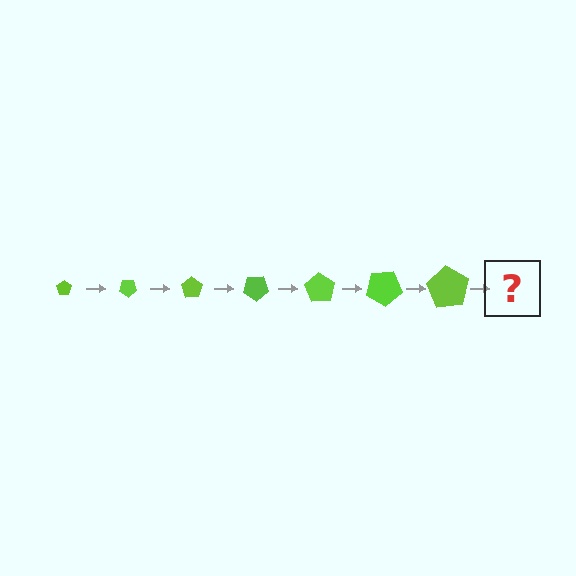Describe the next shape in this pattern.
It should be a pentagon, larger than the previous one and rotated 245 degrees from the start.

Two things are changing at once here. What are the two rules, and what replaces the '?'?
The two rules are that the pentagon grows larger each step and it rotates 35 degrees each step. The '?' should be a pentagon, larger than the previous one and rotated 245 degrees from the start.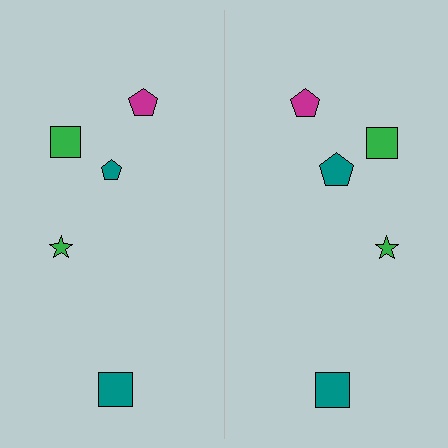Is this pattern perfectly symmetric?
No, the pattern is not perfectly symmetric. The teal pentagon on the right side has a different size than its mirror counterpart.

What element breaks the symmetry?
The teal pentagon on the right side has a different size than its mirror counterpart.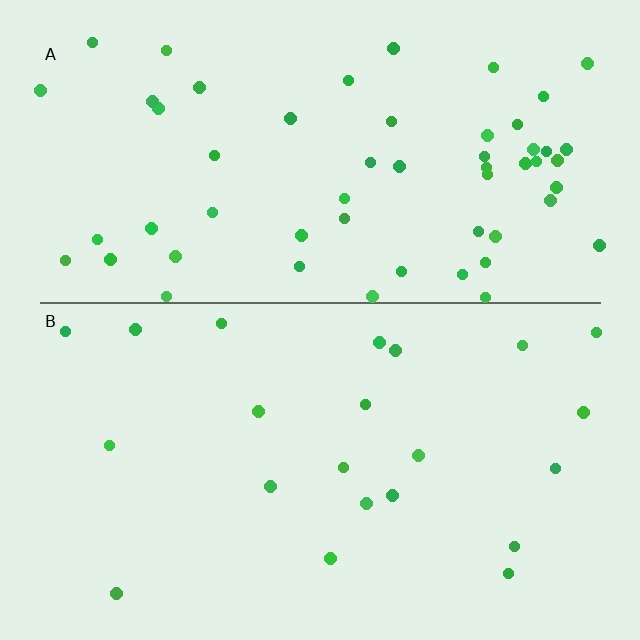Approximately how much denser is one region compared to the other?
Approximately 2.6× — region A over region B.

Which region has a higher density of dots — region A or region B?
A (the top).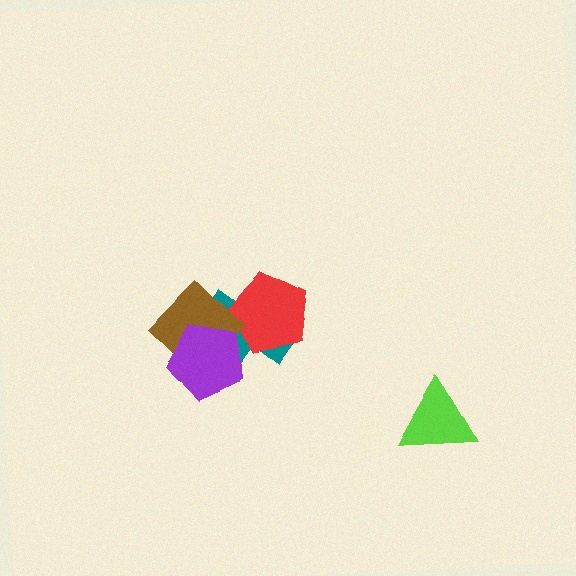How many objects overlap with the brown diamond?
3 objects overlap with the brown diamond.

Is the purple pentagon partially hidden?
No, no other shape covers it.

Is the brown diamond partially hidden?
Yes, it is partially covered by another shape.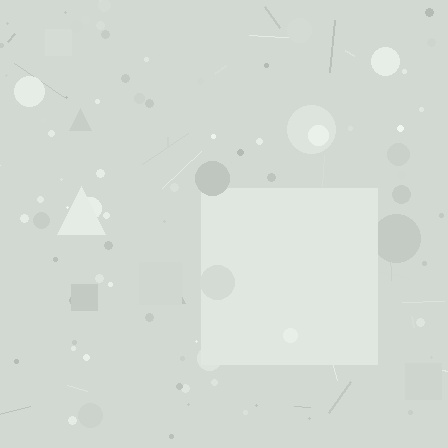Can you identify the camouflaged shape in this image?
The camouflaged shape is a square.